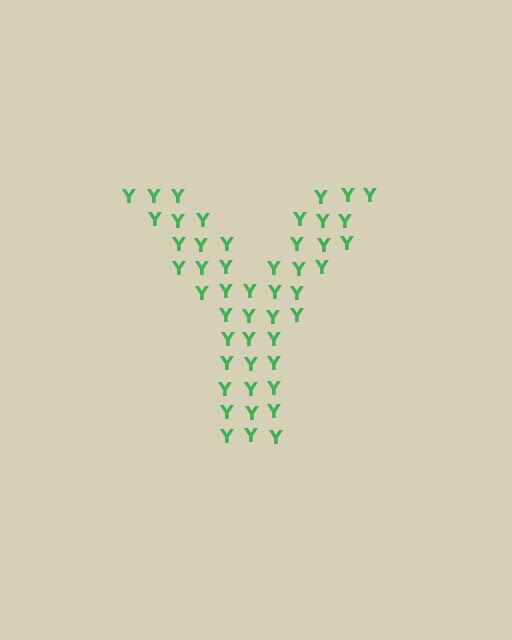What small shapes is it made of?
It is made of small letter Y's.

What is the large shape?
The large shape is the letter Y.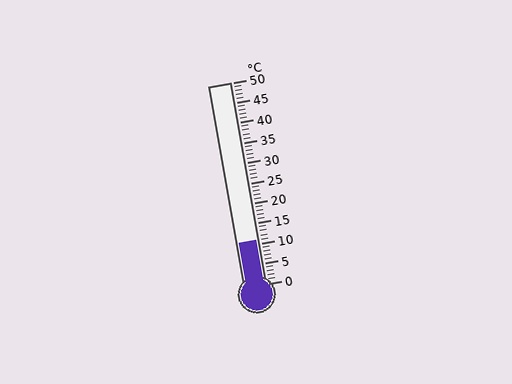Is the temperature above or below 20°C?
The temperature is below 20°C.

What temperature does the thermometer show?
The thermometer shows approximately 11°C.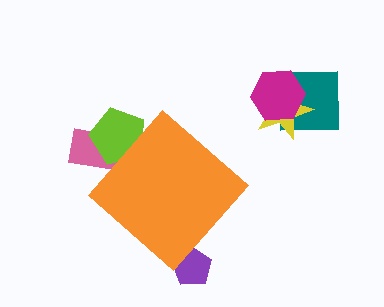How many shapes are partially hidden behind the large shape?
3 shapes are partially hidden.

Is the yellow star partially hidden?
No, the yellow star is fully visible.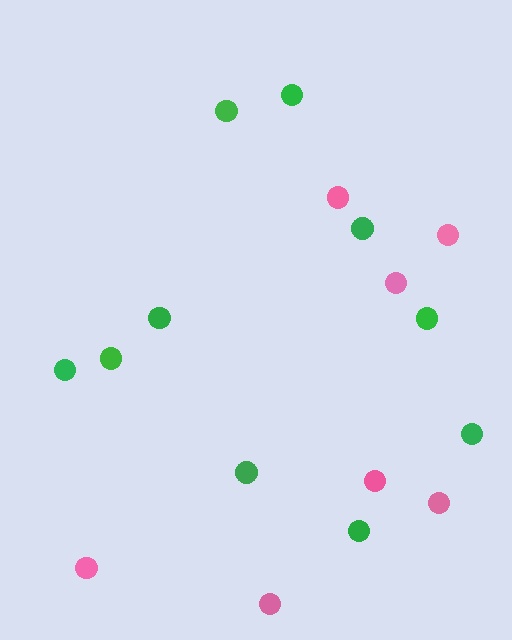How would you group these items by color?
There are 2 groups: one group of pink circles (7) and one group of green circles (10).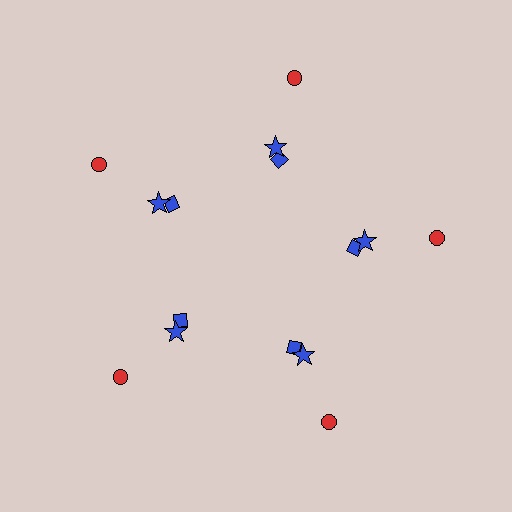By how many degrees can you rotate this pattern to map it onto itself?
The pattern maps onto itself every 72 degrees of rotation.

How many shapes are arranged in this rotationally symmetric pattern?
There are 15 shapes, arranged in 5 groups of 3.